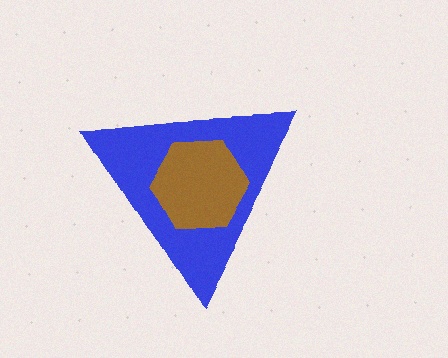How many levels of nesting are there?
2.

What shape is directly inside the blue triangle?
The brown hexagon.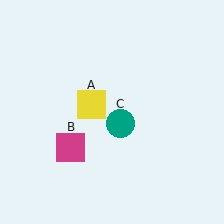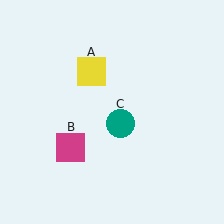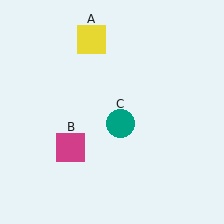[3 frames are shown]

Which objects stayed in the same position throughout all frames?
Magenta square (object B) and teal circle (object C) remained stationary.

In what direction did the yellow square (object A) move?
The yellow square (object A) moved up.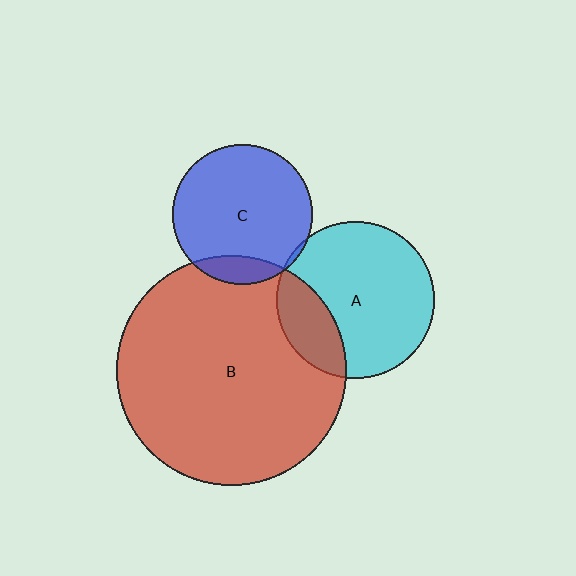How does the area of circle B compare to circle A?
Approximately 2.1 times.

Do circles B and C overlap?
Yes.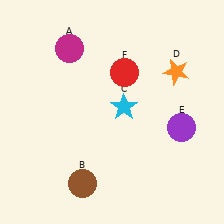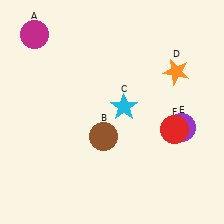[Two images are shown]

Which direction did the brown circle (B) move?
The brown circle (B) moved up.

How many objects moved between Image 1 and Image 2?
3 objects moved between the two images.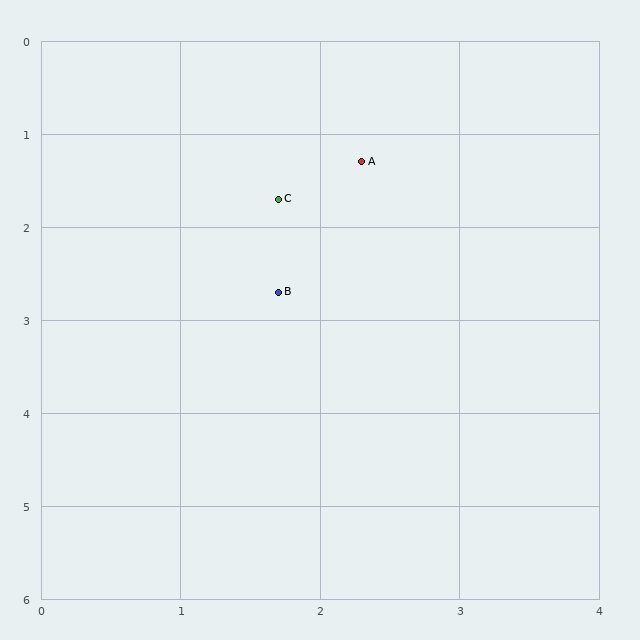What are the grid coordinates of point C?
Point C is at approximately (1.7, 1.7).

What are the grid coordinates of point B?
Point B is at approximately (1.7, 2.7).